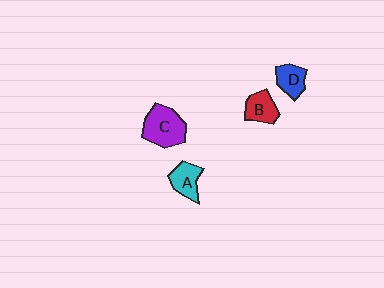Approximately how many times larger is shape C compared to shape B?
Approximately 1.7 times.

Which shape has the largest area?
Shape C (purple).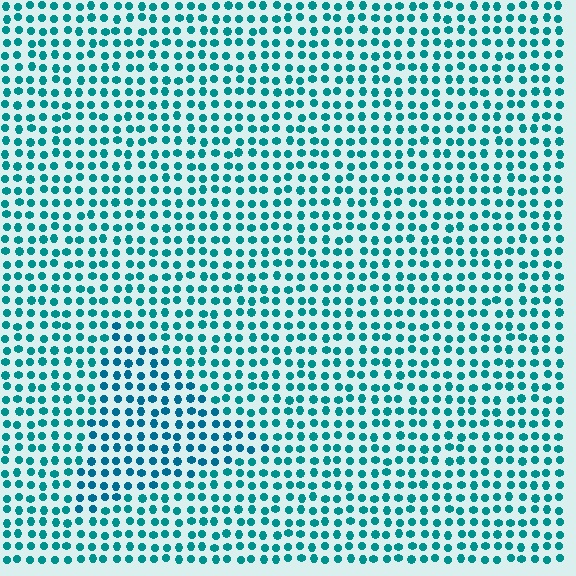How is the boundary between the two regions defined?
The boundary is defined purely by a slight shift in hue (about 18 degrees). Spacing, size, and orientation are identical on both sides.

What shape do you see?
I see a triangle.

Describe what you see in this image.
The image is filled with small teal elements in a uniform arrangement. A triangle-shaped region is visible where the elements are tinted to a slightly different hue, forming a subtle color boundary.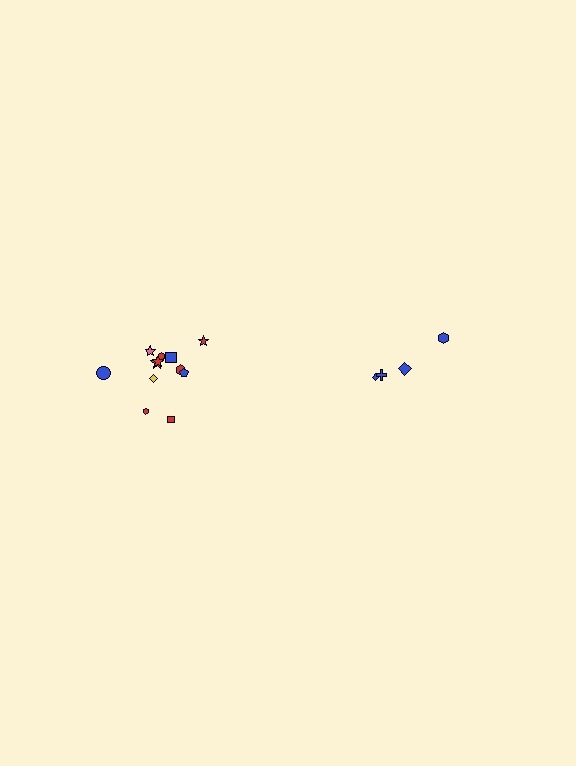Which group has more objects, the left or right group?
The left group.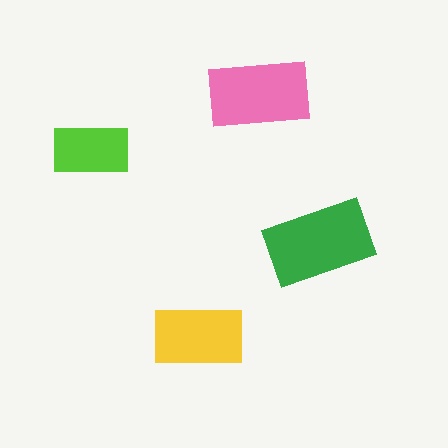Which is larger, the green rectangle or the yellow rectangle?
The green one.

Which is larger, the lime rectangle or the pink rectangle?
The pink one.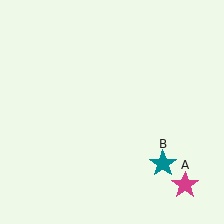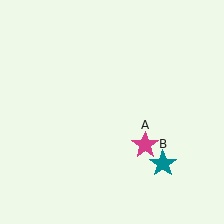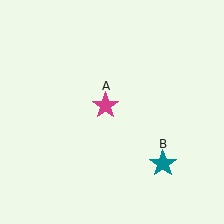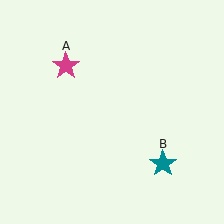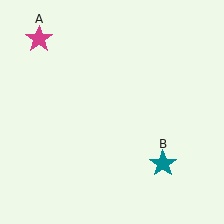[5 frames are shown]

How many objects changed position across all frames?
1 object changed position: magenta star (object A).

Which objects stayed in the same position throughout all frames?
Teal star (object B) remained stationary.